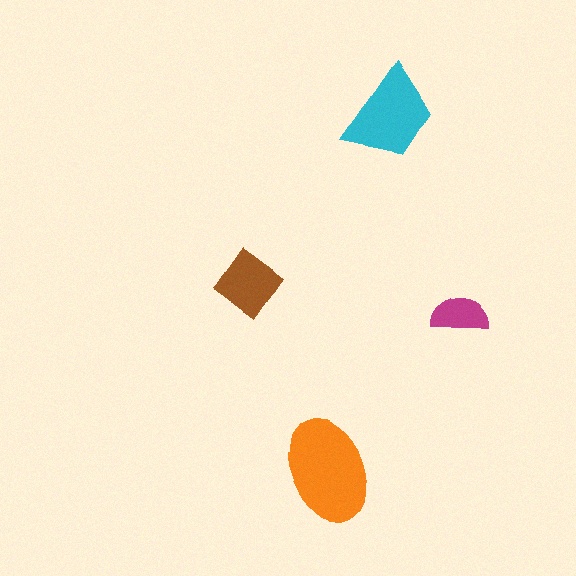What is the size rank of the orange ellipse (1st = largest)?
1st.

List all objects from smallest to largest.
The magenta semicircle, the brown diamond, the cyan trapezoid, the orange ellipse.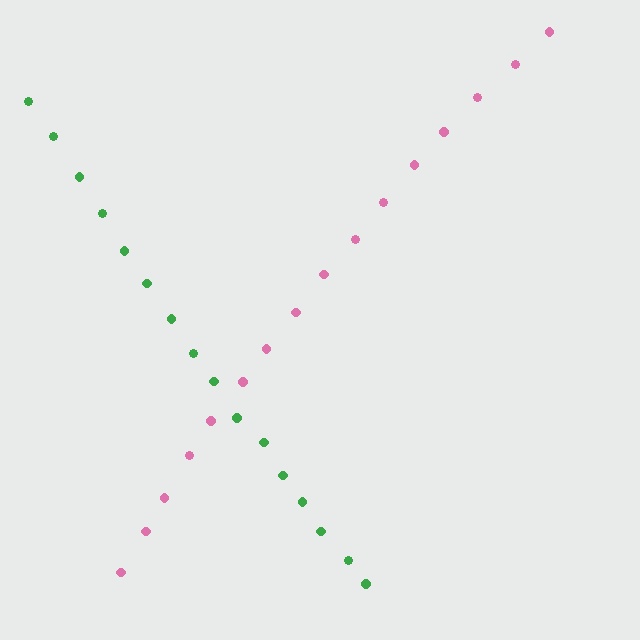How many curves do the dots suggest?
There are 2 distinct paths.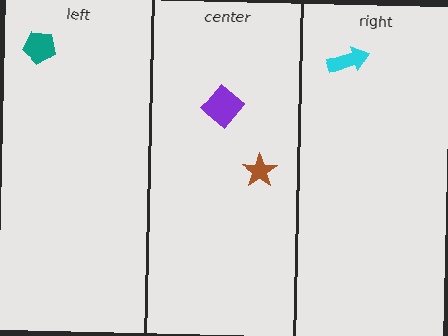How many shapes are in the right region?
1.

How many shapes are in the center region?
2.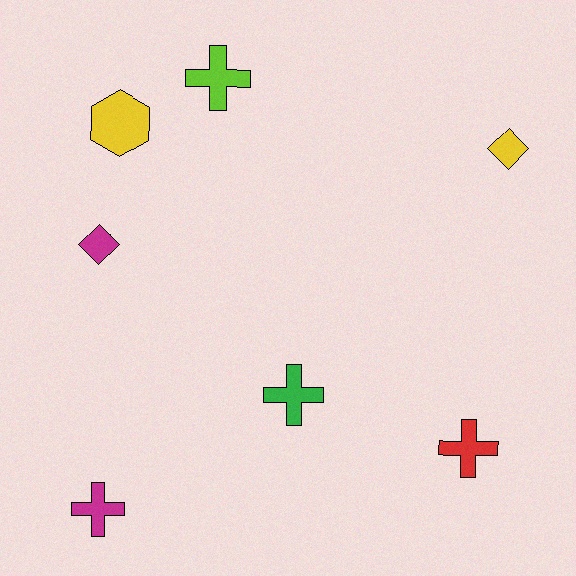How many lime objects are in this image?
There is 1 lime object.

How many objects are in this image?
There are 7 objects.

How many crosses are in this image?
There are 4 crosses.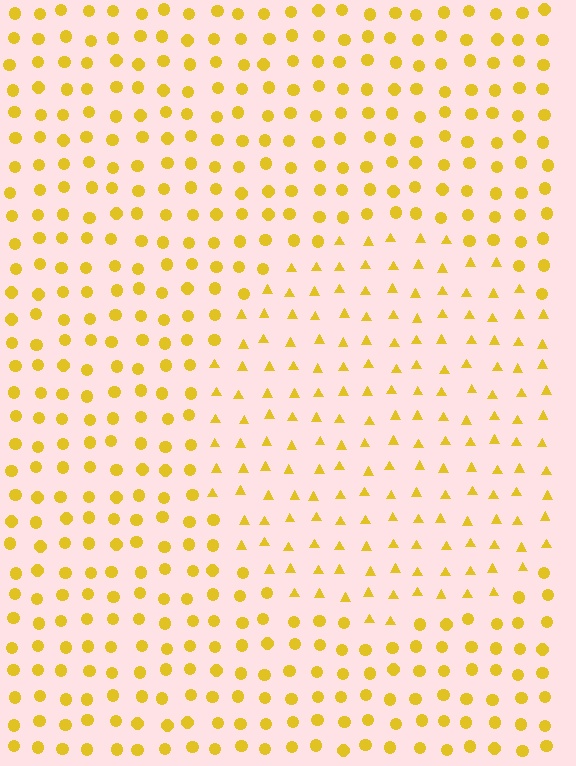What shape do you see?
I see a circle.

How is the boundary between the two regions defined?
The boundary is defined by a change in element shape: triangles inside vs. circles outside. All elements share the same color and spacing.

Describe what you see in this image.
The image is filled with small yellow elements arranged in a uniform grid. A circle-shaped region contains triangles, while the surrounding area contains circles. The boundary is defined purely by the change in element shape.